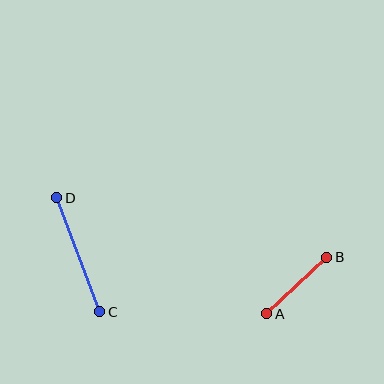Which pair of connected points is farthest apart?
Points C and D are farthest apart.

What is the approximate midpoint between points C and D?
The midpoint is at approximately (78, 255) pixels.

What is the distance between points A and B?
The distance is approximately 83 pixels.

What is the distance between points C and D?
The distance is approximately 122 pixels.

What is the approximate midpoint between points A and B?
The midpoint is at approximately (297, 285) pixels.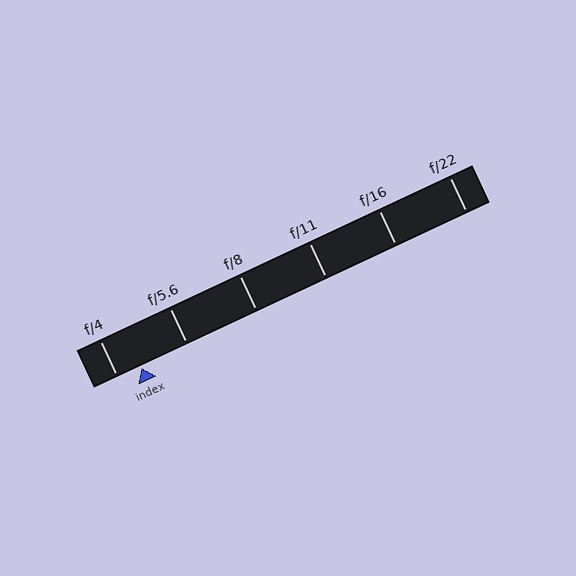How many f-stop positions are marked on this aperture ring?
There are 6 f-stop positions marked.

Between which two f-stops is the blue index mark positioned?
The index mark is between f/4 and f/5.6.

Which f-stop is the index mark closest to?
The index mark is closest to f/4.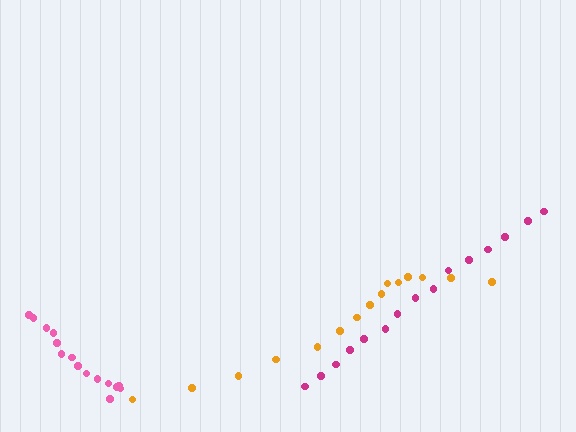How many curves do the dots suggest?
There are 3 distinct paths.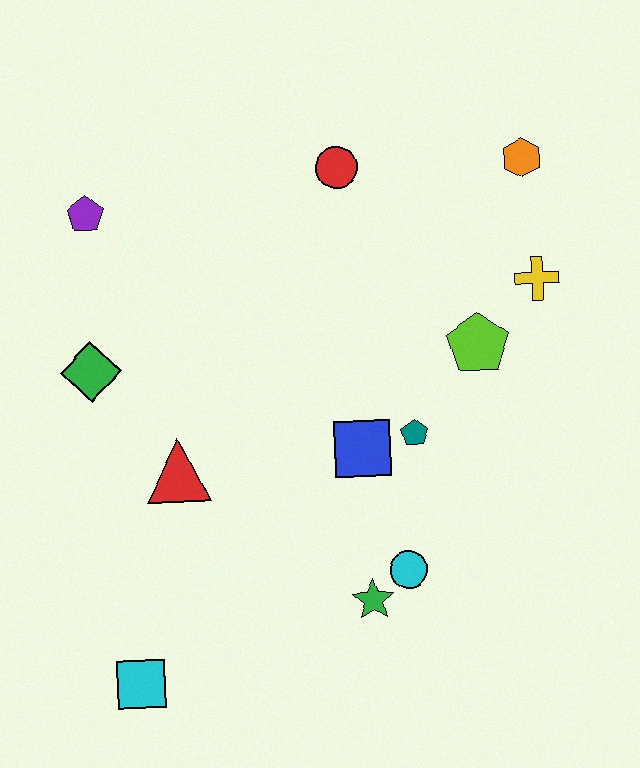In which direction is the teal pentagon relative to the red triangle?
The teal pentagon is to the right of the red triangle.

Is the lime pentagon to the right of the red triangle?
Yes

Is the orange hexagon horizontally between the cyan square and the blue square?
No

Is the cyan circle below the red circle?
Yes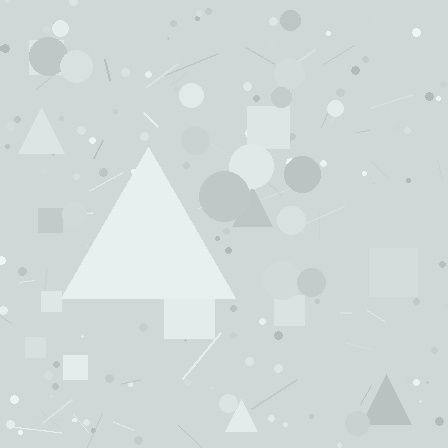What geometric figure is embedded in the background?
A triangle is embedded in the background.